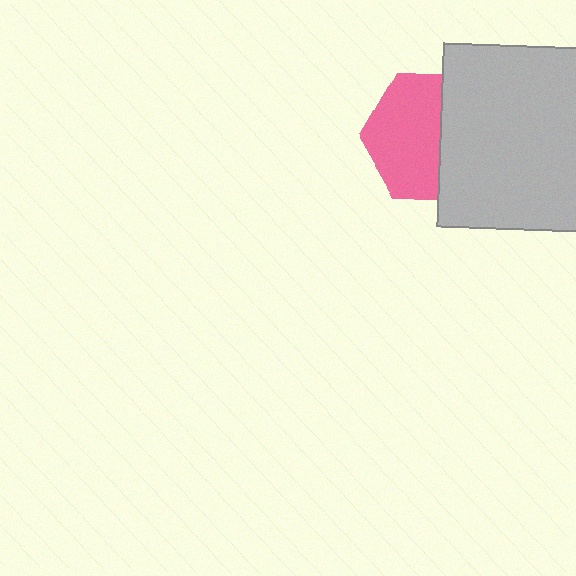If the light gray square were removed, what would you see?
You would see the complete pink hexagon.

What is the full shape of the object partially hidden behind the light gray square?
The partially hidden object is a pink hexagon.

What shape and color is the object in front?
The object in front is a light gray square.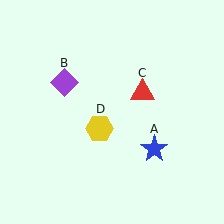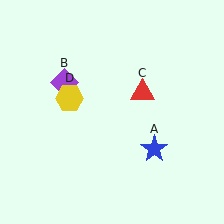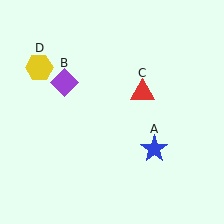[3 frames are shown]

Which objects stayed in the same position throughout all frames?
Blue star (object A) and purple diamond (object B) and red triangle (object C) remained stationary.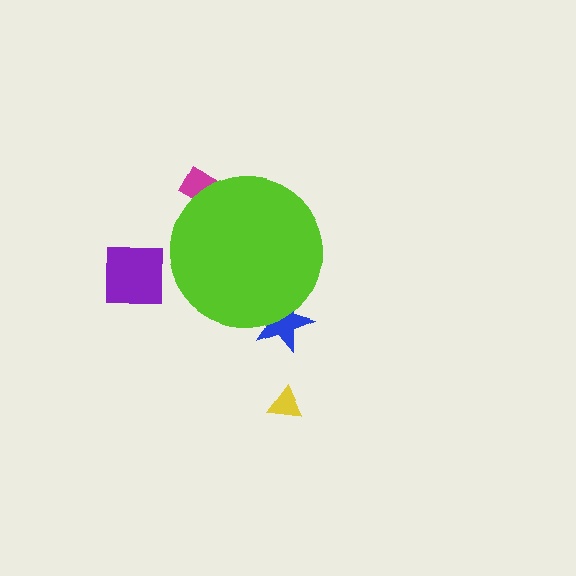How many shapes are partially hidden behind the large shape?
2 shapes are partially hidden.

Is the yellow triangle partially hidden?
No, the yellow triangle is fully visible.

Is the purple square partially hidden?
No, the purple square is fully visible.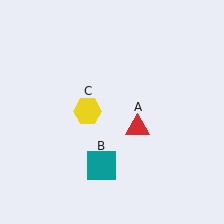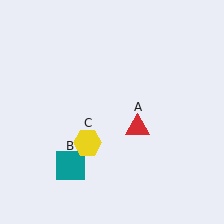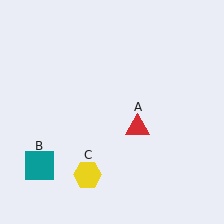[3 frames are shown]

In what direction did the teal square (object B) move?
The teal square (object B) moved left.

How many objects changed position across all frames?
2 objects changed position: teal square (object B), yellow hexagon (object C).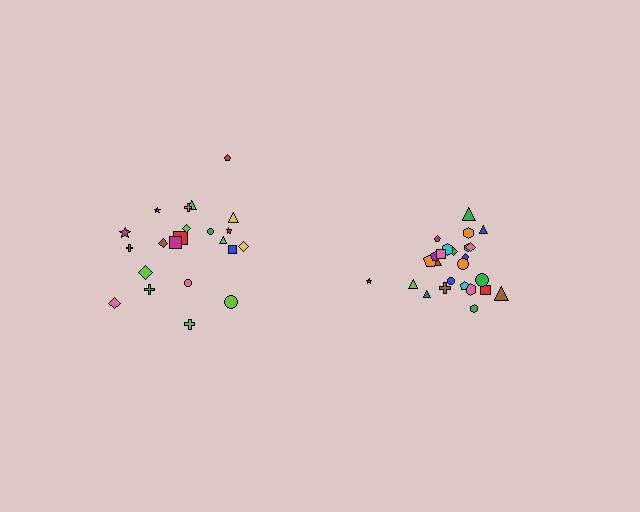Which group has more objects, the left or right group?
The right group.